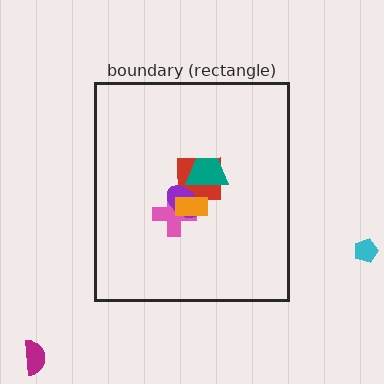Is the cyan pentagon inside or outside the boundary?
Outside.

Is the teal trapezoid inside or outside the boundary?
Inside.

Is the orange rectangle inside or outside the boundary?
Inside.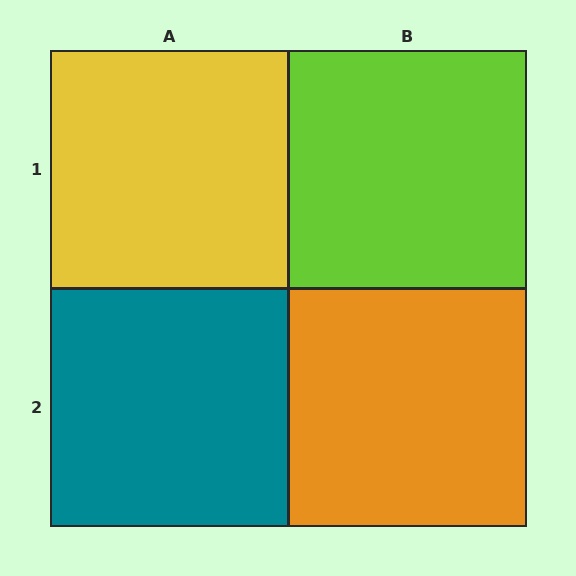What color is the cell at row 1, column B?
Lime.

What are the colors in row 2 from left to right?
Teal, orange.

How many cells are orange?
1 cell is orange.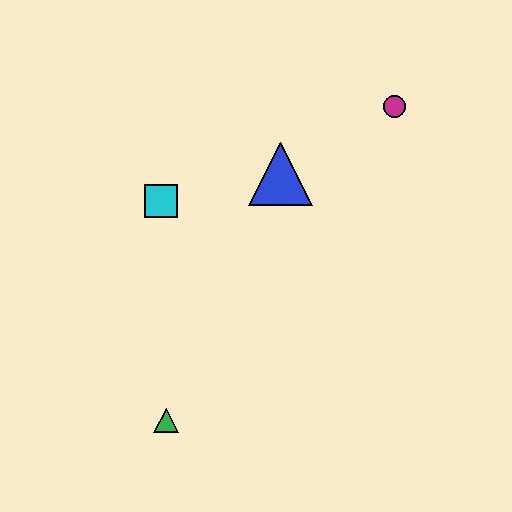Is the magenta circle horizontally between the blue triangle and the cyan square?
No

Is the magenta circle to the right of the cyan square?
Yes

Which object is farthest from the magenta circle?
The green triangle is farthest from the magenta circle.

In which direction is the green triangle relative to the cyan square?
The green triangle is below the cyan square.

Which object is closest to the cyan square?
The blue triangle is closest to the cyan square.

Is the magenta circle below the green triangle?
No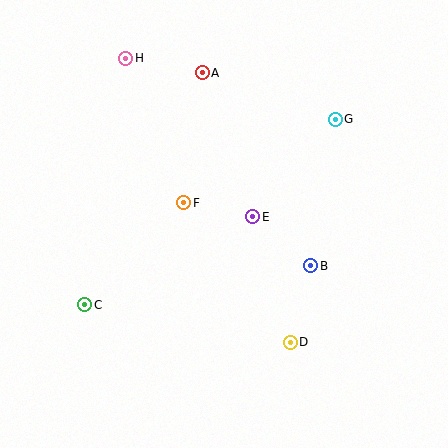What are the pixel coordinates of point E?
Point E is at (253, 217).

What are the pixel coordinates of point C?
Point C is at (85, 305).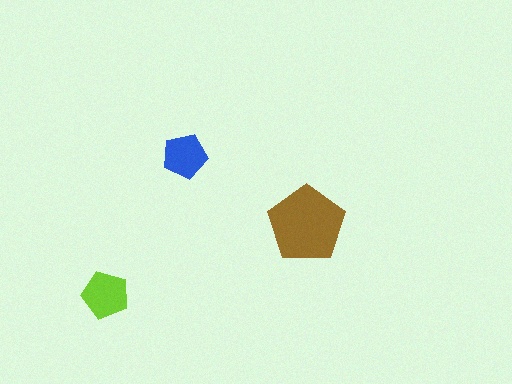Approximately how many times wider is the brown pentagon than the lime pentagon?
About 1.5 times wider.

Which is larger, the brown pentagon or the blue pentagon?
The brown one.